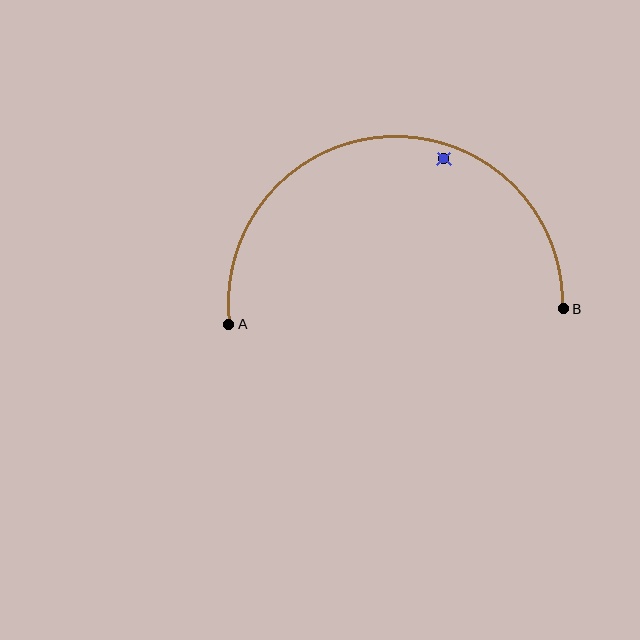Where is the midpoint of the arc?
The arc midpoint is the point on the curve farthest from the straight line joining A and B. It sits above that line.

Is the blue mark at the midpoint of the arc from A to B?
No — the blue mark does not lie on the arc at all. It sits slightly inside the curve.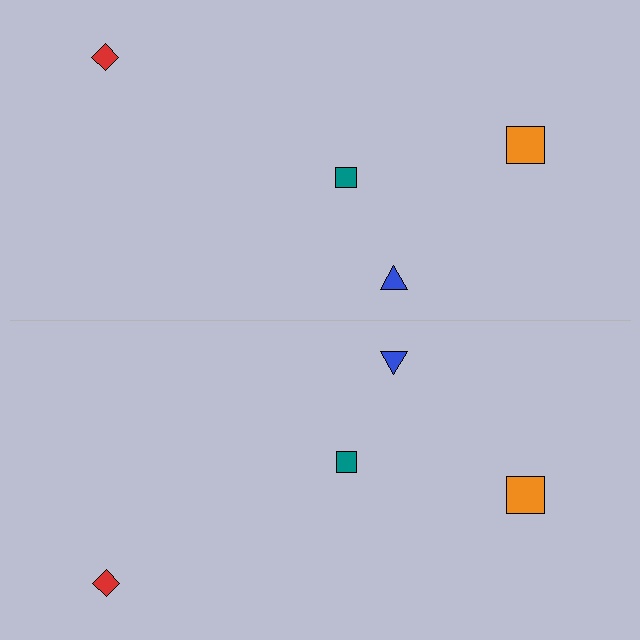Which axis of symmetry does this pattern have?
The pattern has a horizontal axis of symmetry running through the center of the image.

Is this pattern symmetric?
Yes, this pattern has bilateral (reflection) symmetry.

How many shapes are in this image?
There are 8 shapes in this image.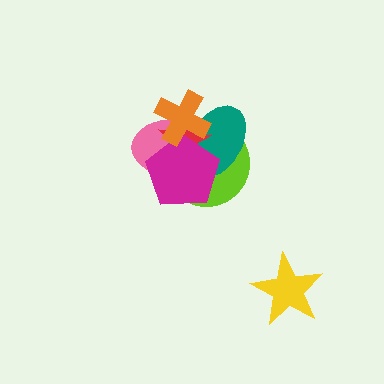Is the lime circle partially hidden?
Yes, it is partially covered by another shape.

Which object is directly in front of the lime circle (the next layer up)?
The teal ellipse is directly in front of the lime circle.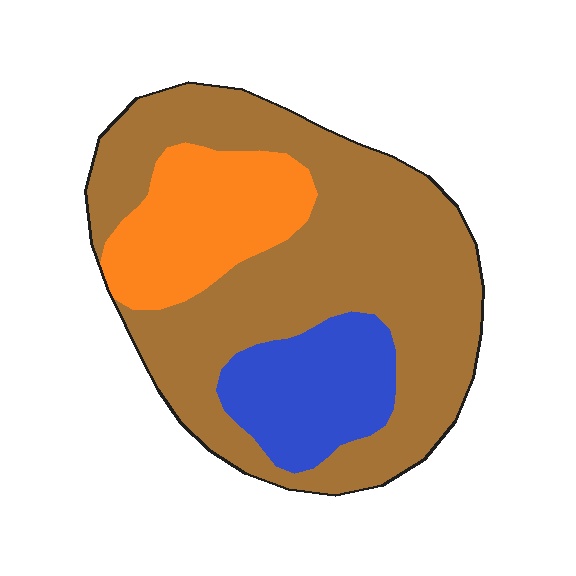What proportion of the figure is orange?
Orange covers about 20% of the figure.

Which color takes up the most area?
Brown, at roughly 65%.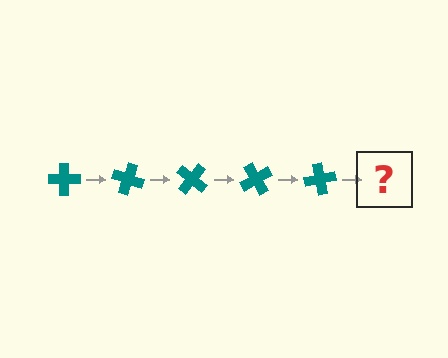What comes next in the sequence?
The next element should be a teal cross rotated 100 degrees.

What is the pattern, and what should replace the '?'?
The pattern is that the cross rotates 20 degrees each step. The '?' should be a teal cross rotated 100 degrees.